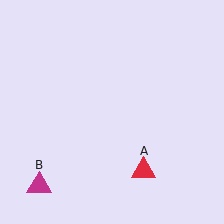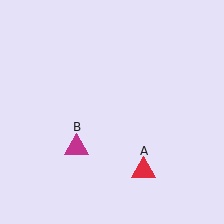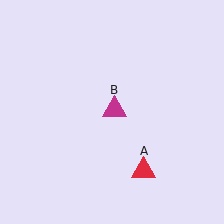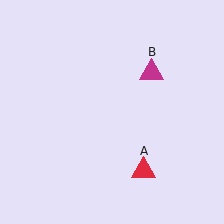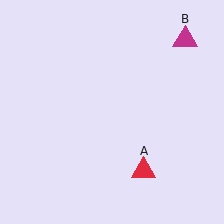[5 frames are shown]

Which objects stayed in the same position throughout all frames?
Red triangle (object A) remained stationary.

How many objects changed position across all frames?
1 object changed position: magenta triangle (object B).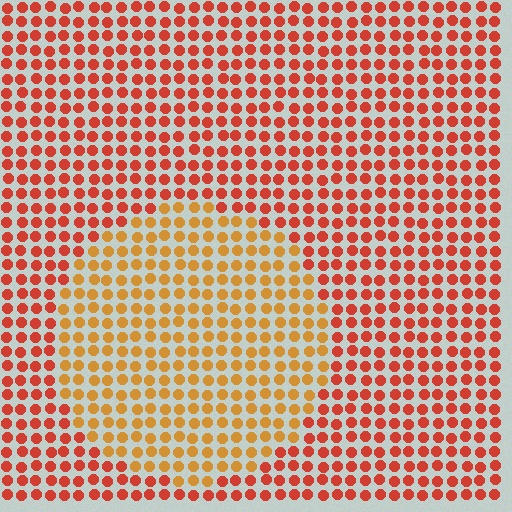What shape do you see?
I see a circle.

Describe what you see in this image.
The image is filled with small red elements in a uniform arrangement. A circle-shaped region is visible where the elements are tinted to a slightly different hue, forming a subtle color boundary.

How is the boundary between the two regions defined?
The boundary is defined purely by a slight shift in hue (about 32 degrees). Spacing, size, and orientation are identical on both sides.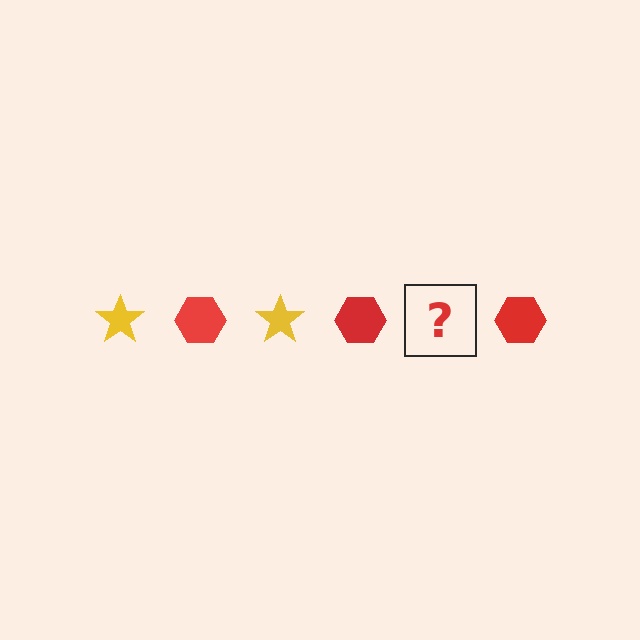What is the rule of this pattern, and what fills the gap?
The rule is that the pattern alternates between yellow star and red hexagon. The gap should be filled with a yellow star.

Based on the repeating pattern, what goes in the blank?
The blank should be a yellow star.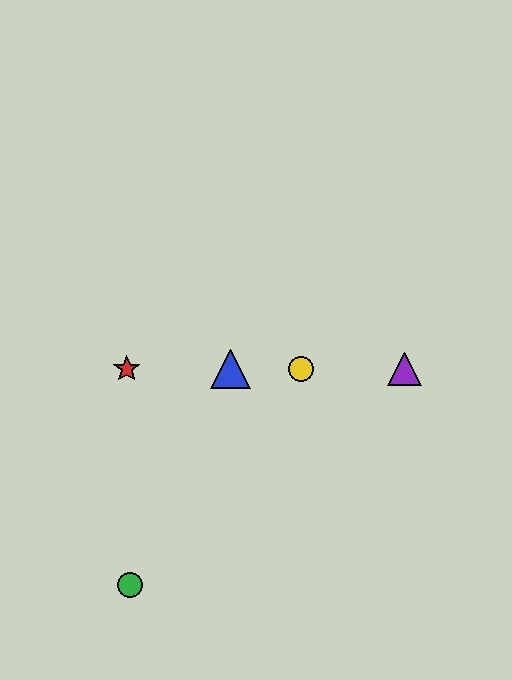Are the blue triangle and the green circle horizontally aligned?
No, the blue triangle is at y≈369 and the green circle is at y≈585.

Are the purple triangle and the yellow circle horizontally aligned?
Yes, both are at y≈369.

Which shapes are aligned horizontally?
The red star, the blue triangle, the yellow circle, the purple triangle are aligned horizontally.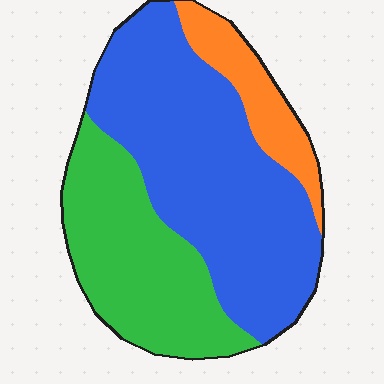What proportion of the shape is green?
Green takes up about one third (1/3) of the shape.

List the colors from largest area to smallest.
From largest to smallest: blue, green, orange.